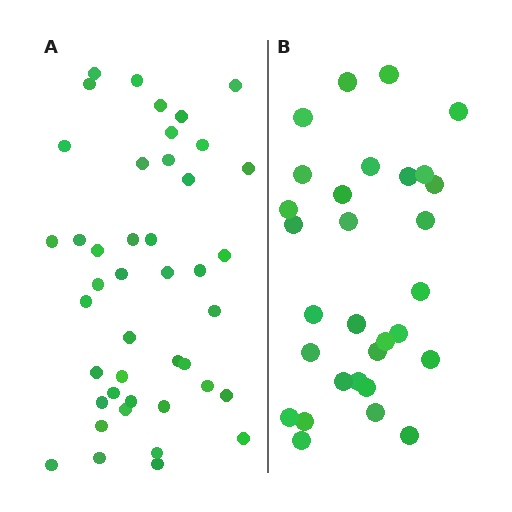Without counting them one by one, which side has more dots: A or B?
Region A (the left region) has more dots.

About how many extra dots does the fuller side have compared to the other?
Region A has approximately 15 more dots than region B.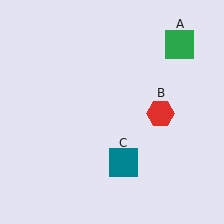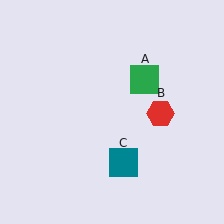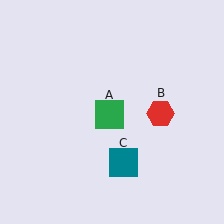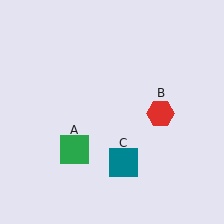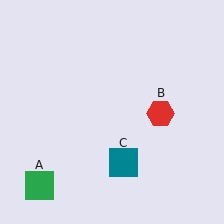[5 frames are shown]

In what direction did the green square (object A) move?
The green square (object A) moved down and to the left.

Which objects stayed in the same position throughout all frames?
Red hexagon (object B) and teal square (object C) remained stationary.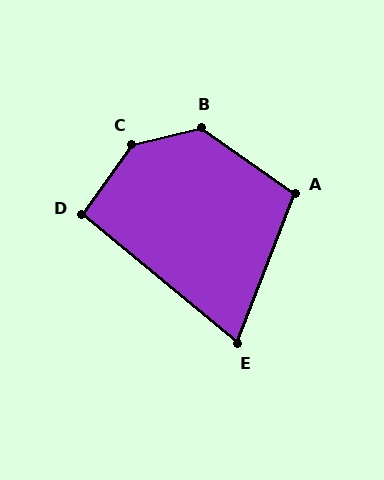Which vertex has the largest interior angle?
C, at approximately 139 degrees.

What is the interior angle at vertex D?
Approximately 94 degrees (approximately right).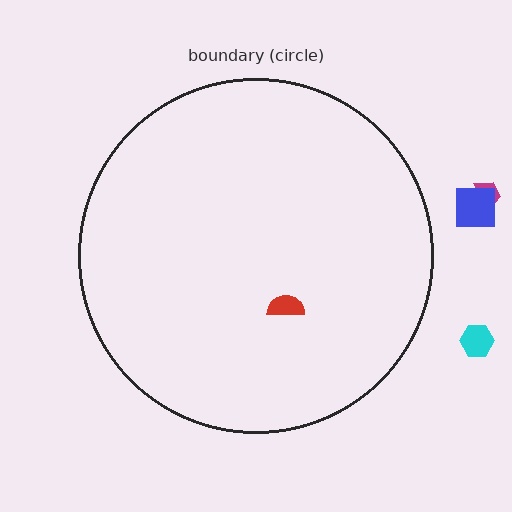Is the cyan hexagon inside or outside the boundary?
Outside.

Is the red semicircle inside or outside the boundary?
Inside.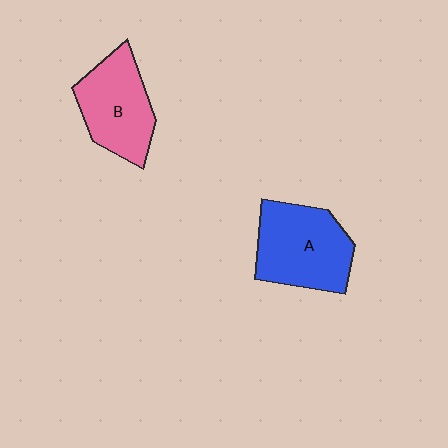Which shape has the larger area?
Shape A (blue).